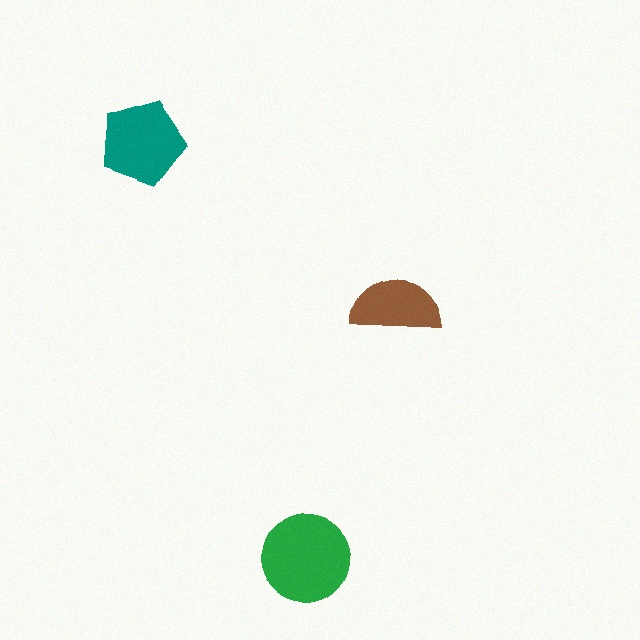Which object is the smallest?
The brown semicircle.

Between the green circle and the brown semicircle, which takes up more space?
The green circle.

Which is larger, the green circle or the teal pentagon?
The green circle.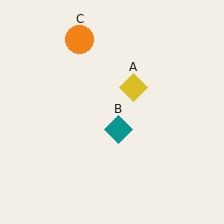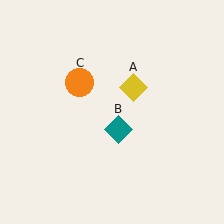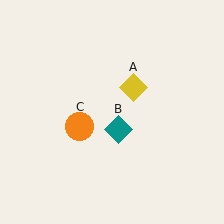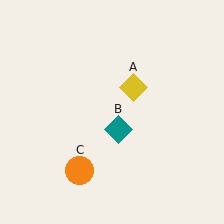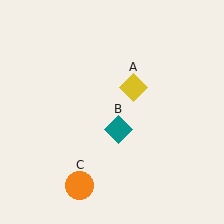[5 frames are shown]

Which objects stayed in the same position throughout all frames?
Yellow diamond (object A) and teal diamond (object B) remained stationary.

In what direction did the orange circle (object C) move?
The orange circle (object C) moved down.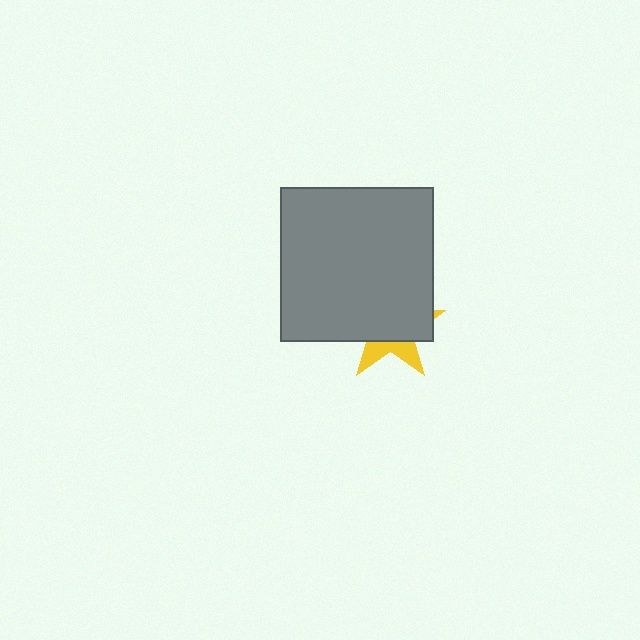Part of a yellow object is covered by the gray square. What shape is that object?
It is a star.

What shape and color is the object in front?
The object in front is a gray square.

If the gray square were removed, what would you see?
You would see the complete yellow star.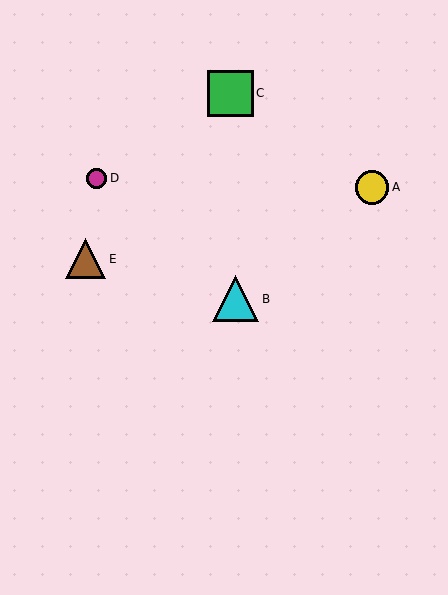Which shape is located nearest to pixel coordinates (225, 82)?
The green square (labeled C) at (230, 93) is nearest to that location.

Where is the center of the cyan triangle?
The center of the cyan triangle is at (235, 299).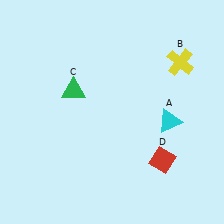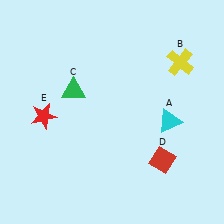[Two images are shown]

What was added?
A red star (E) was added in Image 2.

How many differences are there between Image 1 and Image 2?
There is 1 difference between the two images.